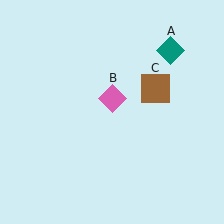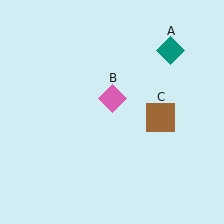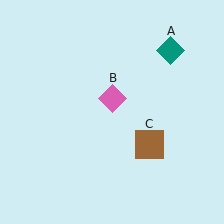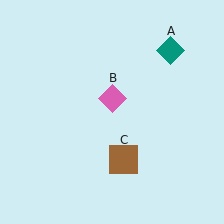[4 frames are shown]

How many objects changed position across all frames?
1 object changed position: brown square (object C).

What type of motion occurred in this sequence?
The brown square (object C) rotated clockwise around the center of the scene.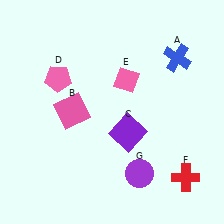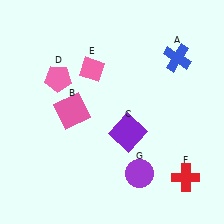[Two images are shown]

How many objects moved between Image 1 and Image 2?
1 object moved between the two images.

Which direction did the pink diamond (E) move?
The pink diamond (E) moved left.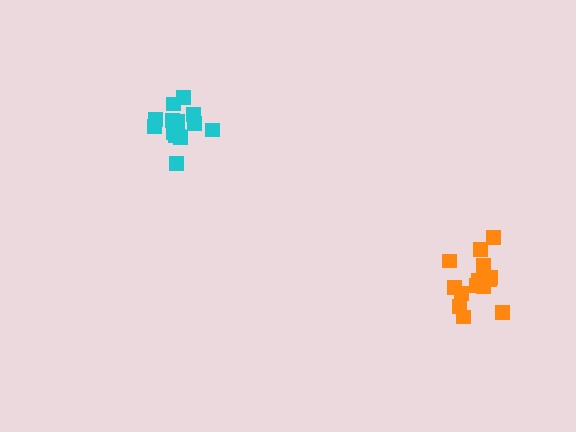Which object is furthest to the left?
The cyan cluster is leftmost.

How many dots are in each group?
Group 1: 14 dots, Group 2: 14 dots (28 total).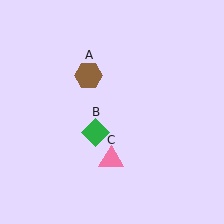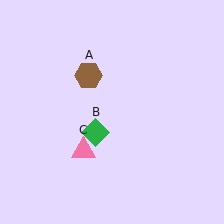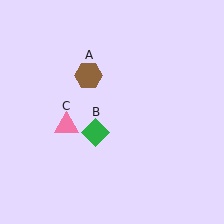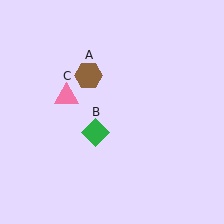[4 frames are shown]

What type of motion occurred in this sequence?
The pink triangle (object C) rotated clockwise around the center of the scene.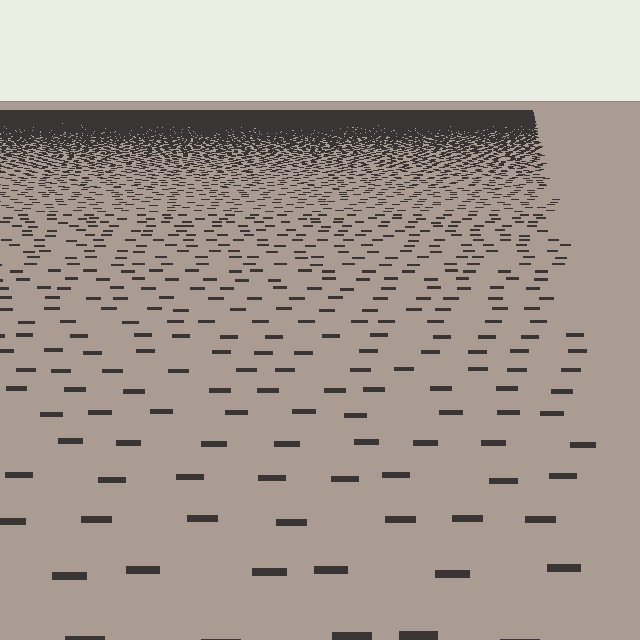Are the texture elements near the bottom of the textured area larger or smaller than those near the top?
Larger. Near the bottom, elements are closer to the viewer and appear at a bigger on-screen size.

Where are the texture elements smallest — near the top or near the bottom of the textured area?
Near the top.